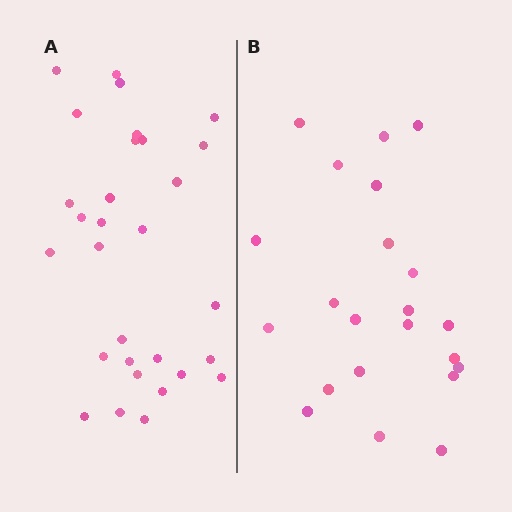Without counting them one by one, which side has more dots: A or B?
Region A (the left region) has more dots.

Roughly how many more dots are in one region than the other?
Region A has roughly 8 or so more dots than region B.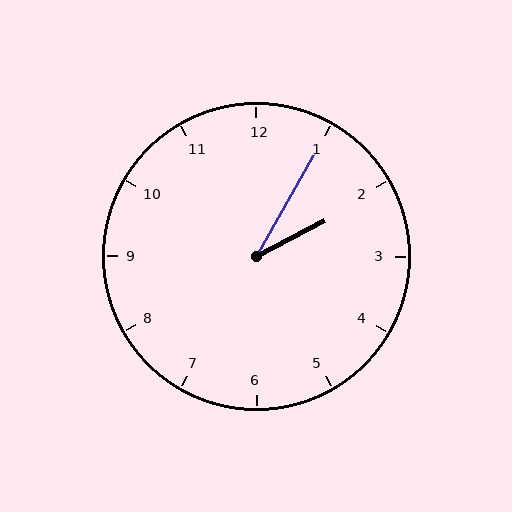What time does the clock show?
2:05.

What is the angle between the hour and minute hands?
Approximately 32 degrees.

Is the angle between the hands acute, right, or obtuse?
It is acute.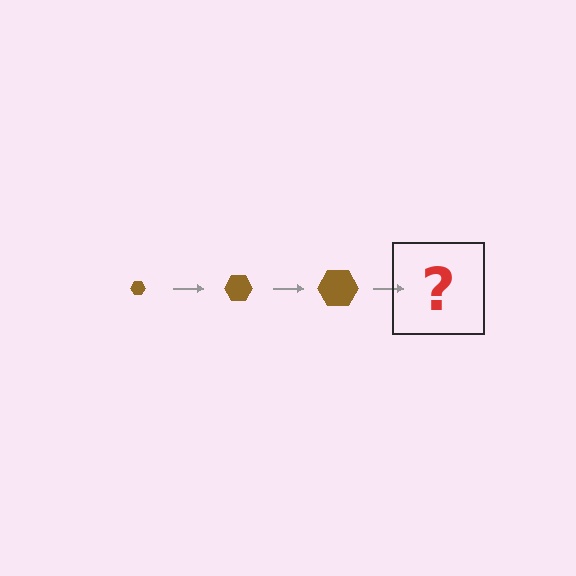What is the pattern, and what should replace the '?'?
The pattern is that the hexagon gets progressively larger each step. The '?' should be a brown hexagon, larger than the previous one.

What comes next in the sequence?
The next element should be a brown hexagon, larger than the previous one.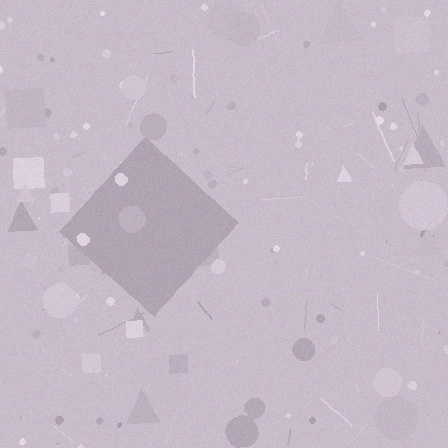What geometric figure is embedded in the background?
A diamond is embedded in the background.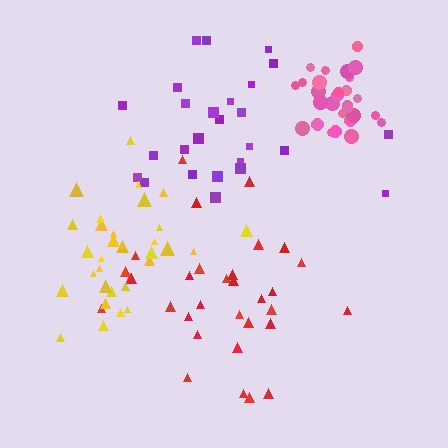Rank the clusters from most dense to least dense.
pink, yellow, red, purple.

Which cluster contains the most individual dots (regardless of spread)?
Yellow (34).